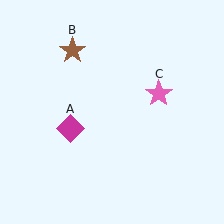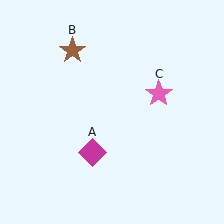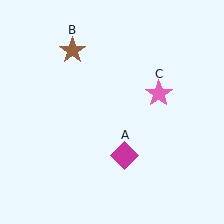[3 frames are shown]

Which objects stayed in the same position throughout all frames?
Brown star (object B) and pink star (object C) remained stationary.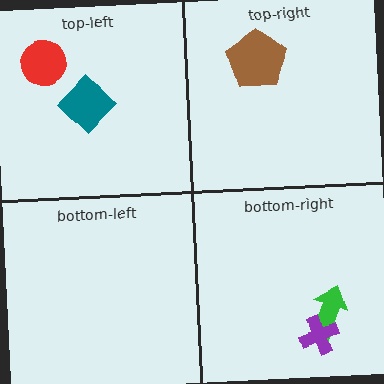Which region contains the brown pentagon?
The top-right region.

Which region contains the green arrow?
The bottom-right region.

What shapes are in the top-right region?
The brown pentagon.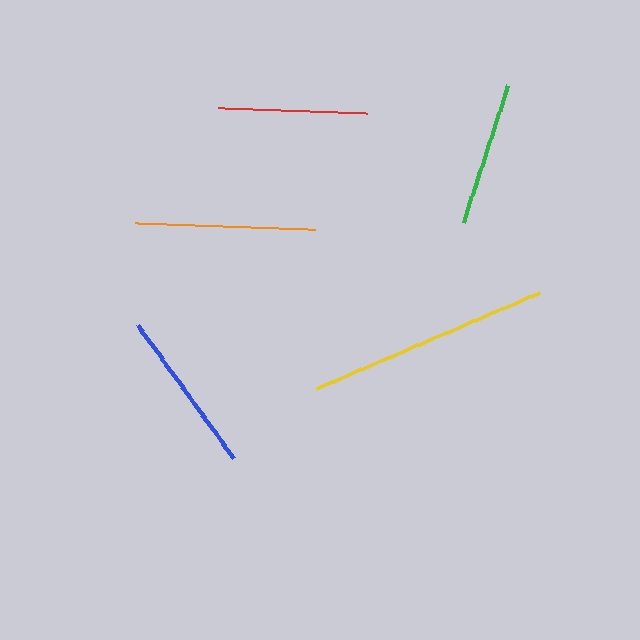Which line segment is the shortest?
The green line is the shortest at approximately 144 pixels.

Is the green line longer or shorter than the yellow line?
The yellow line is longer than the green line.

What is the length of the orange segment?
The orange segment is approximately 181 pixels long.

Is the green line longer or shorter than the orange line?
The orange line is longer than the green line.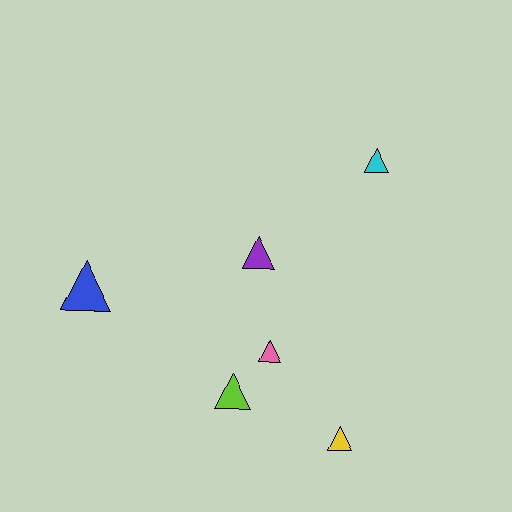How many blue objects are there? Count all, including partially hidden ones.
There is 1 blue object.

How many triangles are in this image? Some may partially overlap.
There are 6 triangles.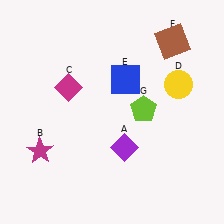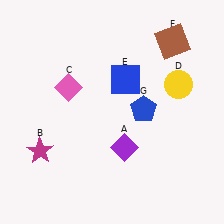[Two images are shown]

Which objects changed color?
C changed from magenta to pink. G changed from lime to blue.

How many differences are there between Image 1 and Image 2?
There are 2 differences between the two images.